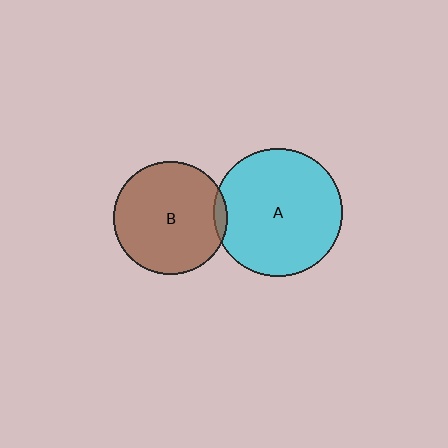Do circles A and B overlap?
Yes.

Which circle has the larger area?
Circle A (cyan).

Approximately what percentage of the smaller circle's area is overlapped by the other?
Approximately 5%.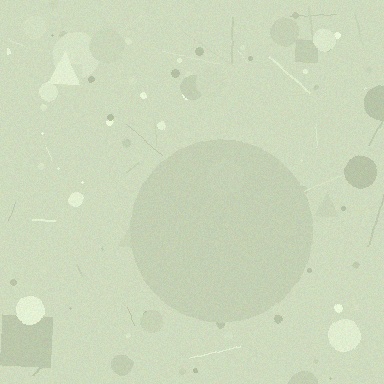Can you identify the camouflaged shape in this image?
The camouflaged shape is a circle.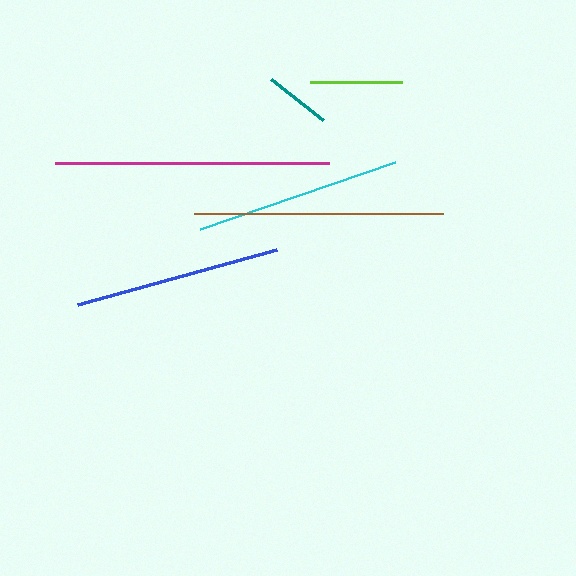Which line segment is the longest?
The magenta line is the longest at approximately 273 pixels.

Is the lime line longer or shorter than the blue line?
The blue line is longer than the lime line.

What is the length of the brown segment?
The brown segment is approximately 249 pixels long.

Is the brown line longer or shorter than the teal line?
The brown line is longer than the teal line.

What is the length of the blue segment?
The blue segment is approximately 206 pixels long.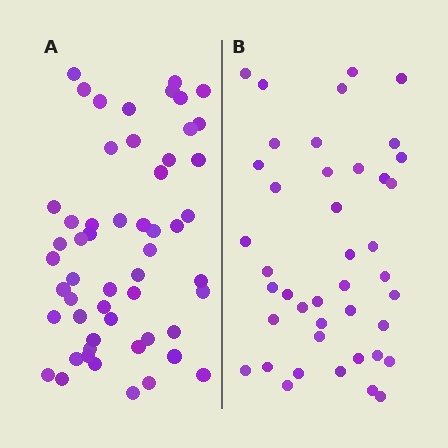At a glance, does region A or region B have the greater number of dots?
Region A (the left region) has more dots.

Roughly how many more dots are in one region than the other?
Region A has roughly 12 or so more dots than region B.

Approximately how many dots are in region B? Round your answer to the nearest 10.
About 40 dots. (The exact count is 42, which rounds to 40.)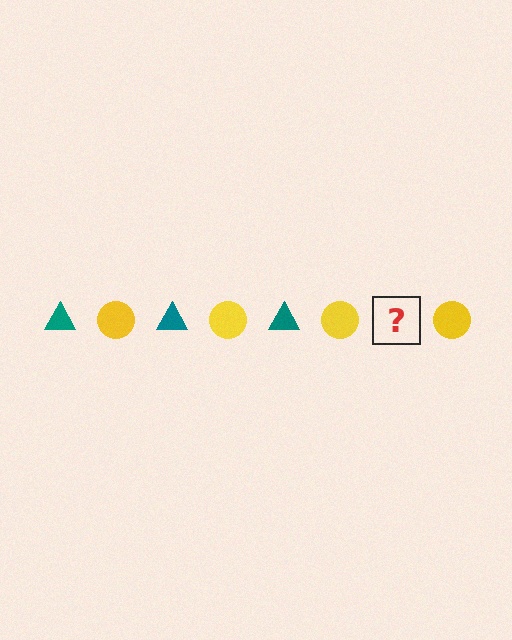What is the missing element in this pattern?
The missing element is a teal triangle.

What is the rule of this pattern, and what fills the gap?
The rule is that the pattern alternates between teal triangle and yellow circle. The gap should be filled with a teal triangle.